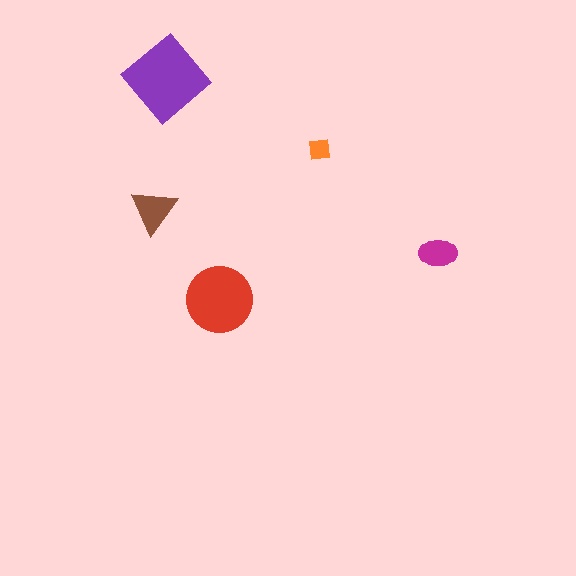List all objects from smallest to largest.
The orange square, the magenta ellipse, the brown triangle, the red circle, the purple diamond.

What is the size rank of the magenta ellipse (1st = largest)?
4th.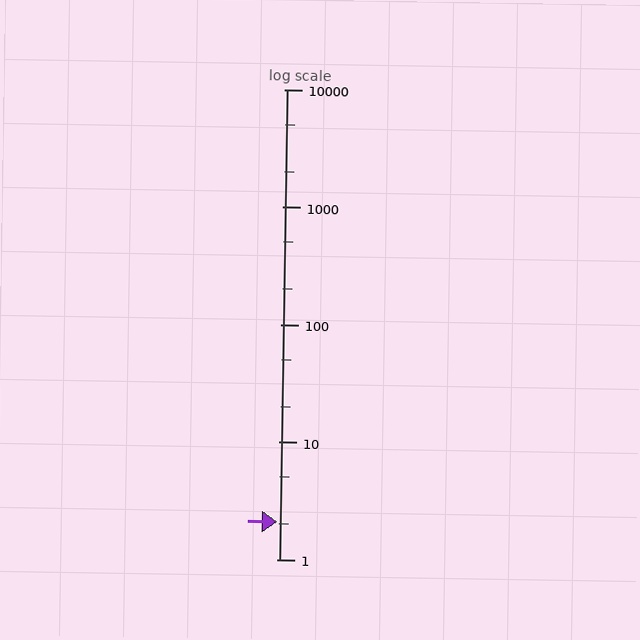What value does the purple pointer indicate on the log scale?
The pointer indicates approximately 2.1.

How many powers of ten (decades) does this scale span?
The scale spans 4 decades, from 1 to 10000.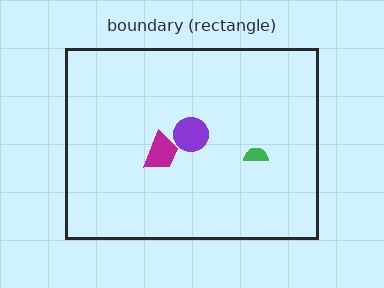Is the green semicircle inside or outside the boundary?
Inside.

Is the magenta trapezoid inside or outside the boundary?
Inside.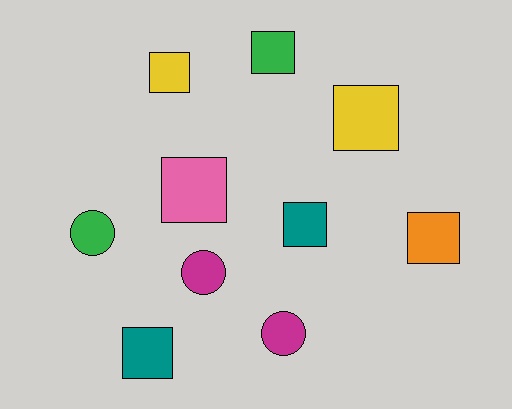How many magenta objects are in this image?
There are 2 magenta objects.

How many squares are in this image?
There are 7 squares.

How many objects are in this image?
There are 10 objects.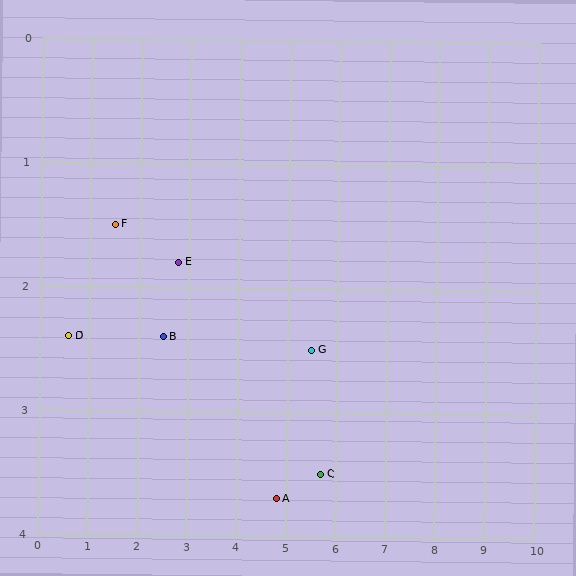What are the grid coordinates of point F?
Point F is at approximately (1.5, 1.5).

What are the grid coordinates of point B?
Point B is at approximately (2.5, 2.4).